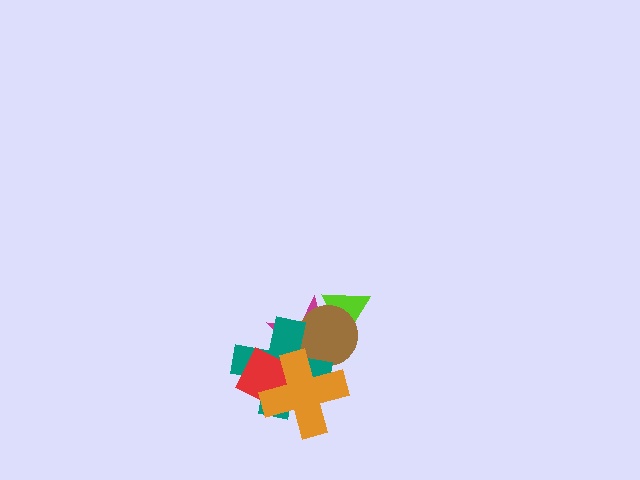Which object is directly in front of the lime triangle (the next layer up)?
The magenta star is directly in front of the lime triangle.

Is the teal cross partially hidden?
Yes, it is partially covered by another shape.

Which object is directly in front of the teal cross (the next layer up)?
The red diamond is directly in front of the teal cross.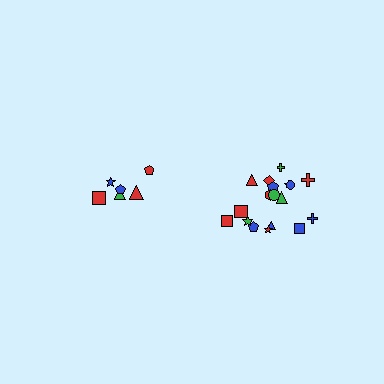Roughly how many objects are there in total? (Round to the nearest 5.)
Roughly 25 objects in total.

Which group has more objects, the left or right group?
The right group.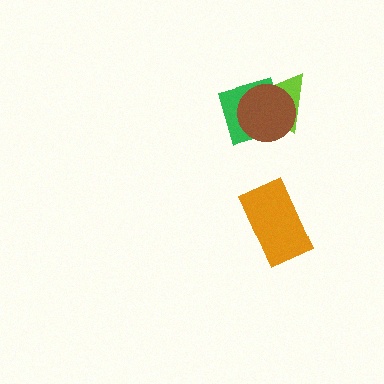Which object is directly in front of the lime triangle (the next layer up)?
The green square is directly in front of the lime triangle.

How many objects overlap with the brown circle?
2 objects overlap with the brown circle.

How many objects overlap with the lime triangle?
2 objects overlap with the lime triangle.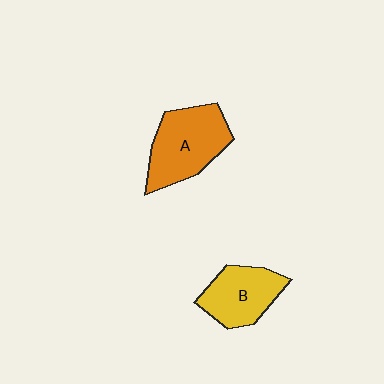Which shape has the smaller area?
Shape B (yellow).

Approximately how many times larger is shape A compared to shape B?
Approximately 1.3 times.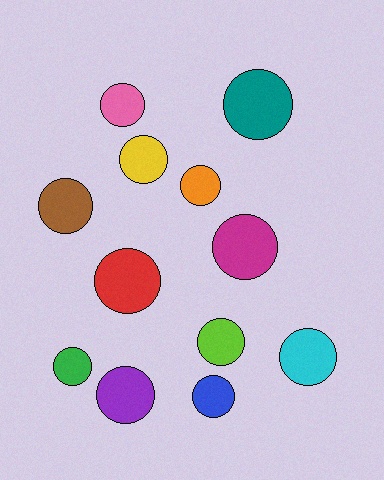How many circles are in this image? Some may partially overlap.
There are 12 circles.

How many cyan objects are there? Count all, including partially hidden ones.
There is 1 cyan object.